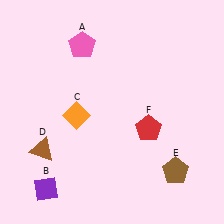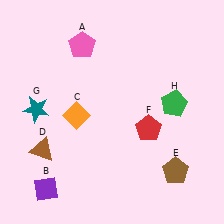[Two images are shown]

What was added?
A teal star (G), a green pentagon (H) were added in Image 2.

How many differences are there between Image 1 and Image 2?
There are 2 differences between the two images.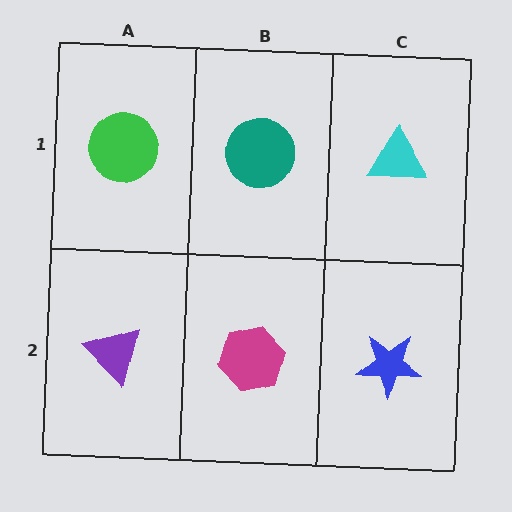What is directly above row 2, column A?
A green circle.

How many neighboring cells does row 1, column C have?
2.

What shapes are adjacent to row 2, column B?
A teal circle (row 1, column B), a purple triangle (row 2, column A), a blue star (row 2, column C).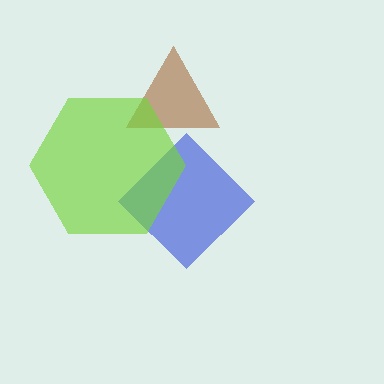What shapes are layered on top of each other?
The layered shapes are: a blue diamond, a brown triangle, a lime hexagon.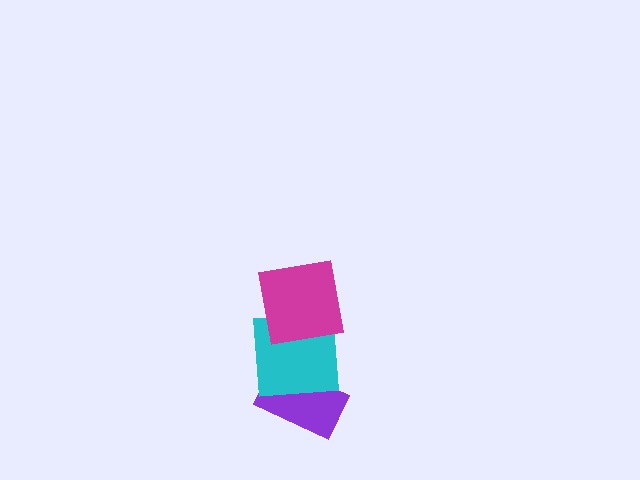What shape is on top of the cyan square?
The magenta square is on top of the cyan square.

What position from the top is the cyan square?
The cyan square is 2nd from the top.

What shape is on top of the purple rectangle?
The cyan square is on top of the purple rectangle.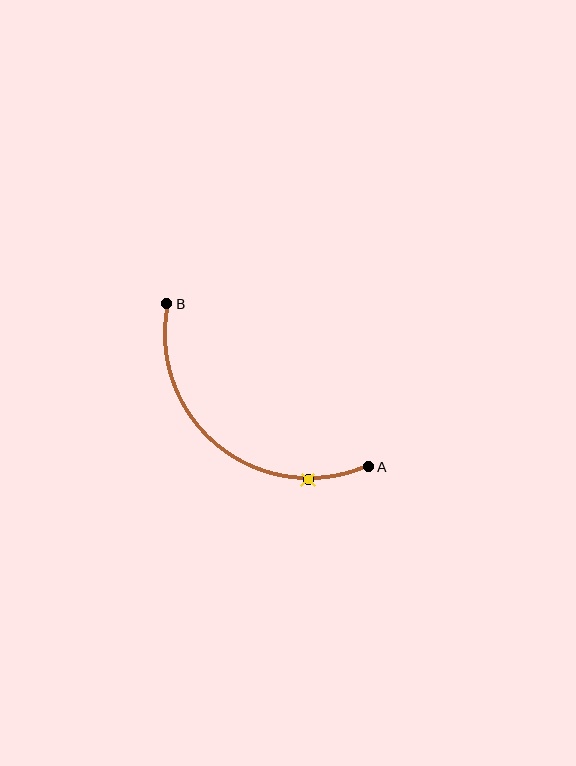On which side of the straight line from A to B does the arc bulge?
The arc bulges below and to the left of the straight line connecting A and B.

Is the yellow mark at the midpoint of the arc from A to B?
No. The yellow mark lies on the arc but is closer to endpoint A. The arc midpoint would be at the point on the curve equidistant along the arc from both A and B.